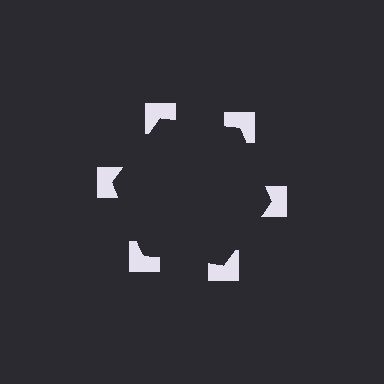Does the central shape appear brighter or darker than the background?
It typically appears slightly darker than the background, even though no actual brightness change is drawn.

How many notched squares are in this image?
There are 6 — one at each vertex of the illusory hexagon.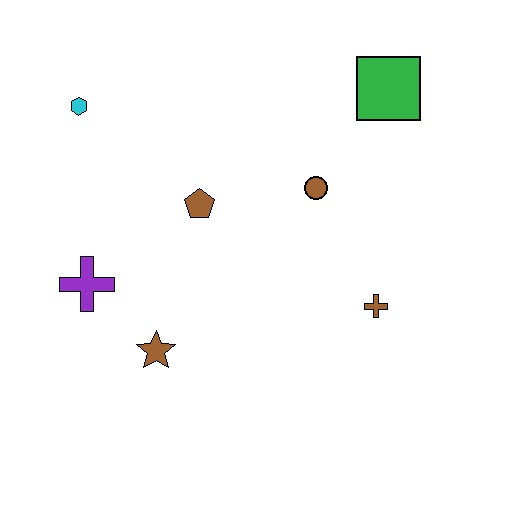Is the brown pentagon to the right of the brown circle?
No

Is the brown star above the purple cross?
No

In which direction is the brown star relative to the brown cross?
The brown star is to the left of the brown cross.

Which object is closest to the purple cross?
The brown star is closest to the purple cross.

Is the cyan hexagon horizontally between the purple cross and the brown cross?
No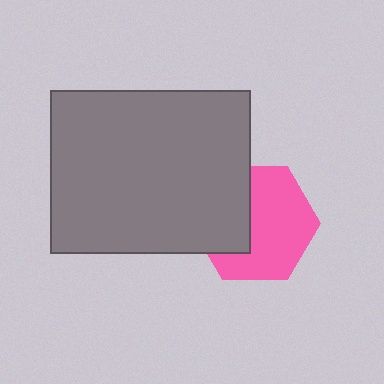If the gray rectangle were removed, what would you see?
You would see the complete pink hexagon.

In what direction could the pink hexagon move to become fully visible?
The pink hexagon could move right. That would shift it out from behind the gray rectangle entirely.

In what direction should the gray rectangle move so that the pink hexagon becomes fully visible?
The gray rectangle should move left. That is the shortest direction to clear the overlap and leave the pink hexagon fully visible.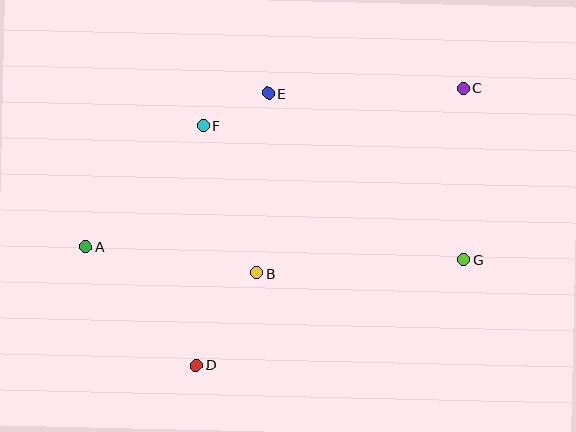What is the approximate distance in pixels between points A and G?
The distance between A and G is approximately 378 pixels.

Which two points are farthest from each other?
Points A and C are farthest from each other.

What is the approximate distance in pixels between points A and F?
The distance between A and F is approximately 168 pixels.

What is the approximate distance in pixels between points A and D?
The distance between A and D is approximately 162 pixels.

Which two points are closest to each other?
Points E and F are closest to each other.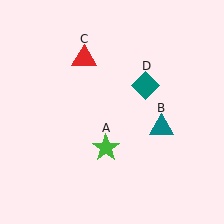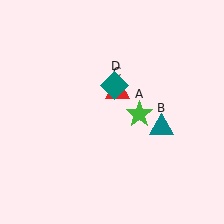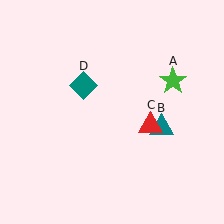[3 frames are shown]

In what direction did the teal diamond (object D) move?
The teal diamond (object D) moved left.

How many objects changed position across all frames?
3 objects changed position: green star (object A), red triangle (object C), teal diamond (object D).